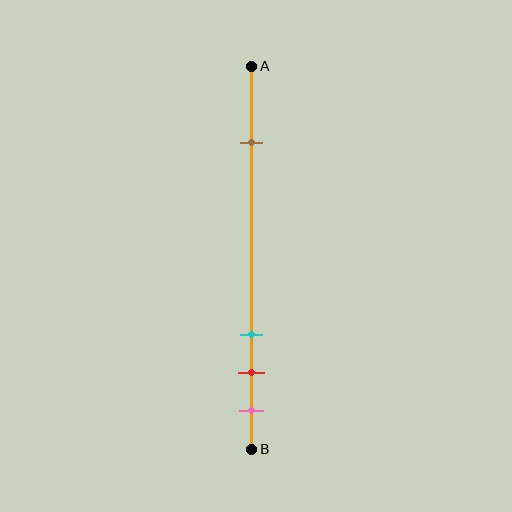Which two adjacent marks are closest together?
The red and pink marks are the closest adjacent pair.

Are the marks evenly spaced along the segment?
No, the marks are not evenly spaced.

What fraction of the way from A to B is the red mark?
The red mark is approximately 80% (0.8) of the way from A to B.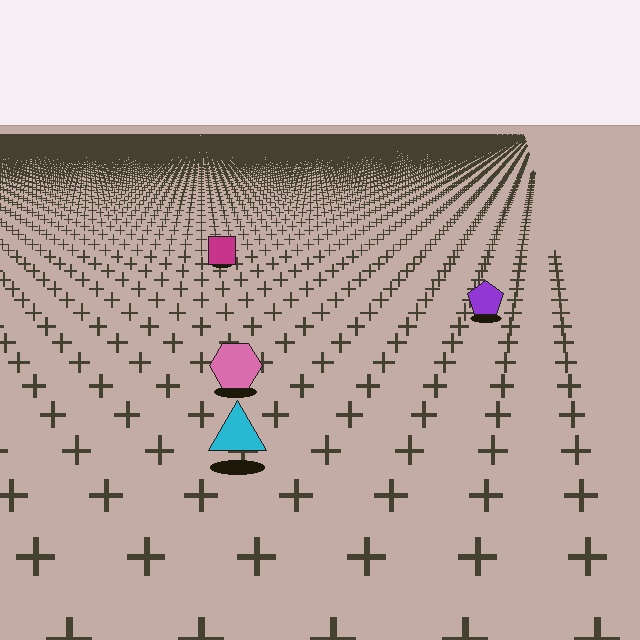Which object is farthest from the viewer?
The magenta square is farthest from the viewer. It appears smaller and the ground texture around it is denser.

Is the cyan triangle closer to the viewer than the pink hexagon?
Yes. The cyan triangle is closer — you can tell from the texture gradient: the ground texture is coarser near it.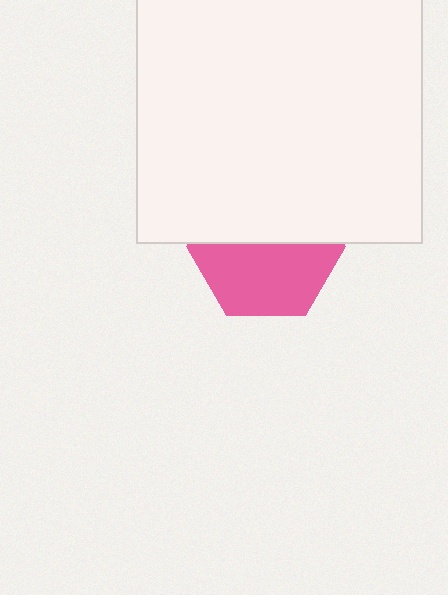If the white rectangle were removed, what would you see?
You would see the complete pink hexagon.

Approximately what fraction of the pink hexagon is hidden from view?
Roughly 47% of the pink hexagon is hidden behind the white rectangle.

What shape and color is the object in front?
The object in front is a white rectangle.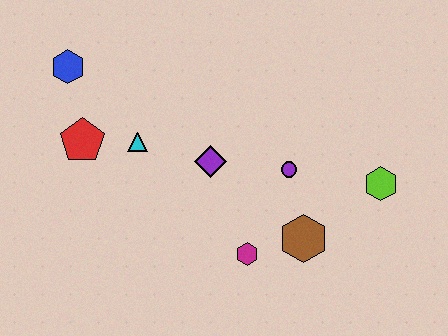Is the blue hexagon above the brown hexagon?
Yes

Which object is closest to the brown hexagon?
The magenta hexagon is closest to the brown hexagon.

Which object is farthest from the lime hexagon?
The blue hexagon is farthest from the lime hexagon.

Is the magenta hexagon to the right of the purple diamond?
Yes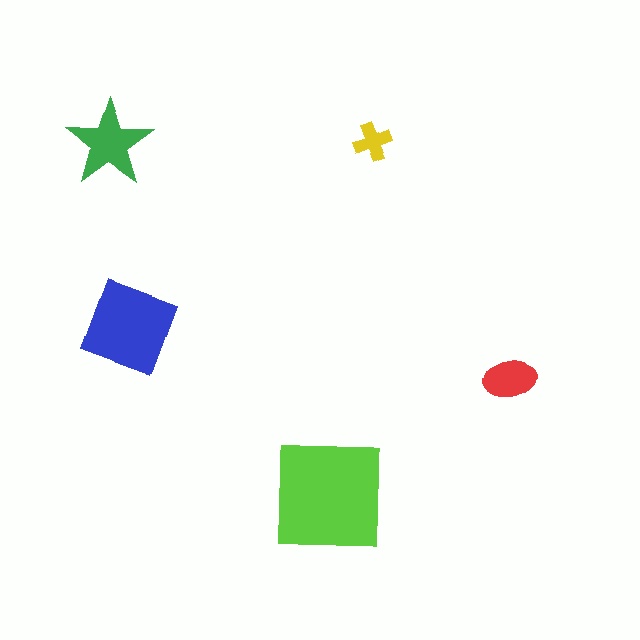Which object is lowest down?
The lime square is bottommost.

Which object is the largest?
The lime square.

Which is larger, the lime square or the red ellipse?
The lime square.